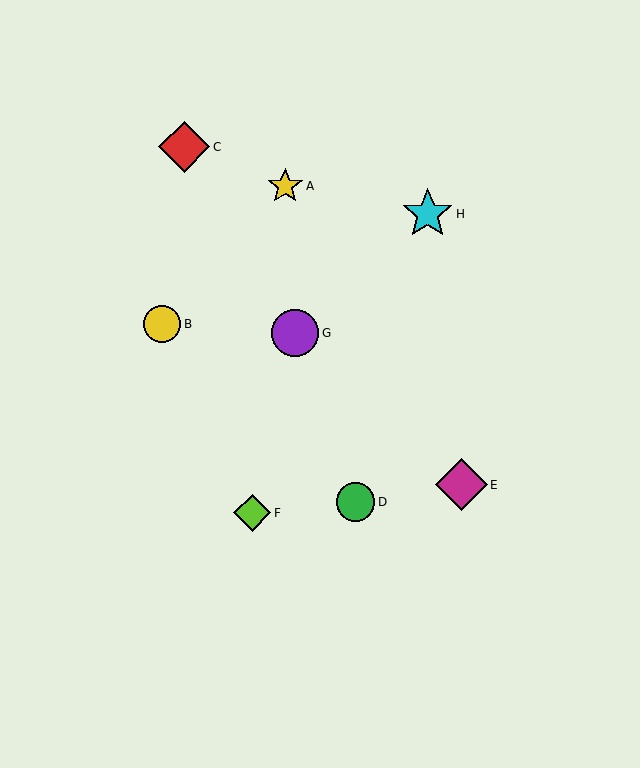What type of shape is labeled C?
Shape C is a red diamond.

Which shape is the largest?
The magenta diamond (labeled E) is the largest.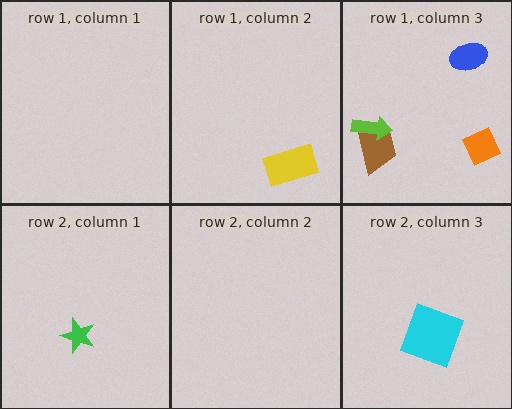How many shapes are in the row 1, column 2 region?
1.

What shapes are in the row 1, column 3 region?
The brown trapezoid, the blue ellipse, the orange diamond, the lime arrow.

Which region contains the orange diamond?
The row 1, column 3 region.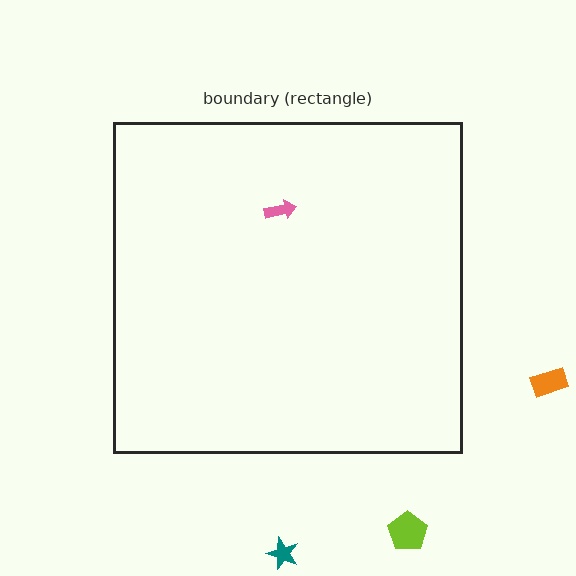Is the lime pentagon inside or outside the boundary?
Outside.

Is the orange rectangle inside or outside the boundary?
Outside.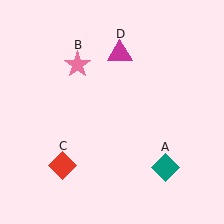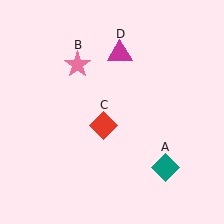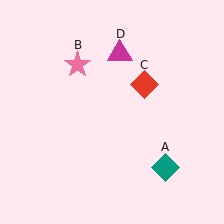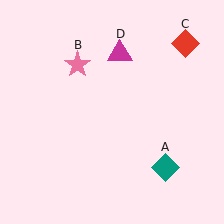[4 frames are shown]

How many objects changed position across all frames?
1 object changed position: red diamond (object C).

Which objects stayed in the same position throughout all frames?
Teal diamond (object A) and pink star (object B) and magenta triangle (object D) remained stationary.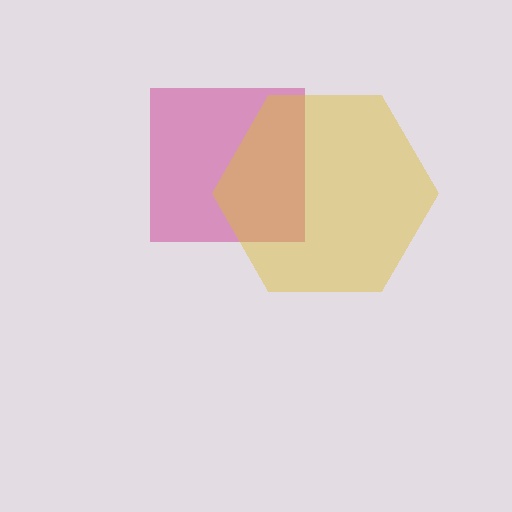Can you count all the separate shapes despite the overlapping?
Yes, there are 2 separate shapes.